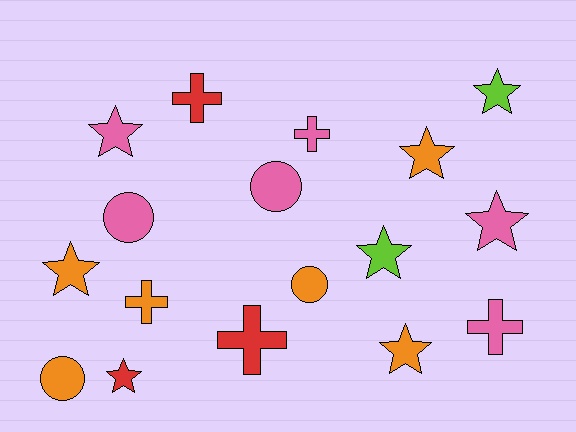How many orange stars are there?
There are 3 orange stars.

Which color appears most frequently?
Pink, with 6 objects.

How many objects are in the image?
There are 17 objects.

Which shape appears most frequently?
Star, with 8 objects.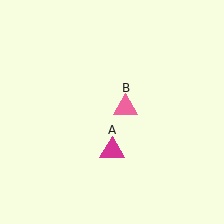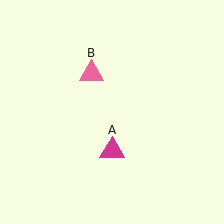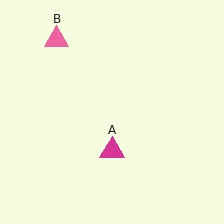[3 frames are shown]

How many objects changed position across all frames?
1 object changed position: pink triangle (object B).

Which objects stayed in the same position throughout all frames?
Magenta triangle (object A) remained stationary.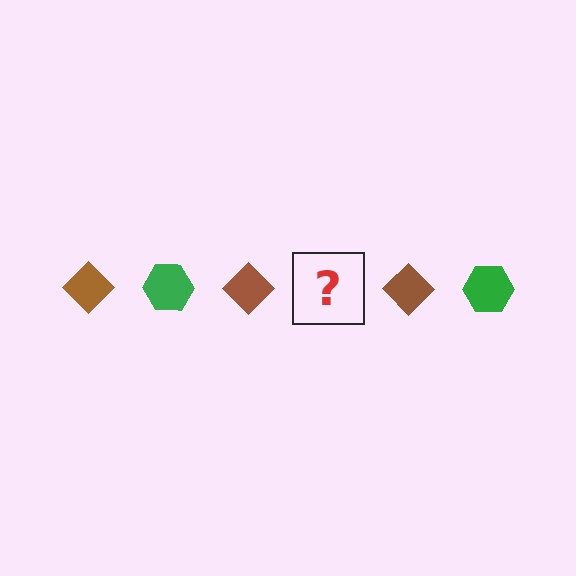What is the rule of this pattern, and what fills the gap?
The rule is that the pattern alternates between brown diamond and green hexagon. The gap should be filled with a green hexagon.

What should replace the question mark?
The question mark should be replaced with a green hexagon.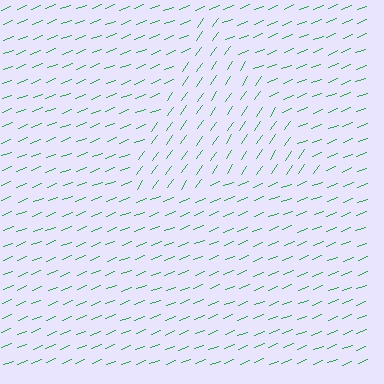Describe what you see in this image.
The image is filled with small green line segments. A triangle region in the image has lines oriented differently from the surrounding lines, creating a visible texture boundary.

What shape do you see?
I see a triangle.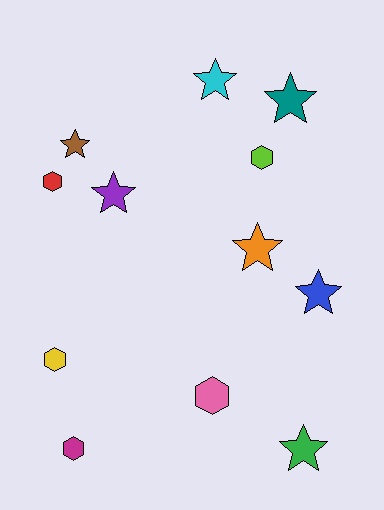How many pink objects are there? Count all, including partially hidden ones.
There is 1 pink object.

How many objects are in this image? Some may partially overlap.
There are 12 objects.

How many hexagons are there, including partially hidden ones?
There are 5 hexagons.